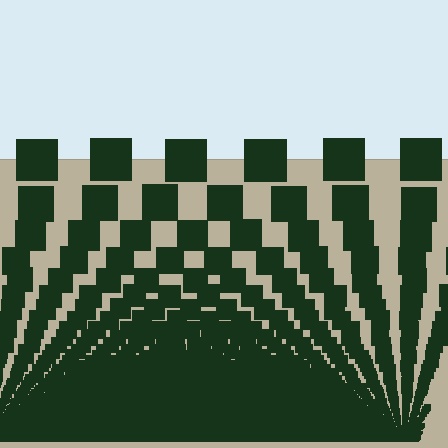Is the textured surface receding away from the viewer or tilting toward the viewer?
The surface appears to tilt toward the viewer. Texture elements get larger and sparser toward the top.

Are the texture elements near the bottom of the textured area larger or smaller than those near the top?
Smaller. The gradient is inverted — elements near the bottom are smaller and denser.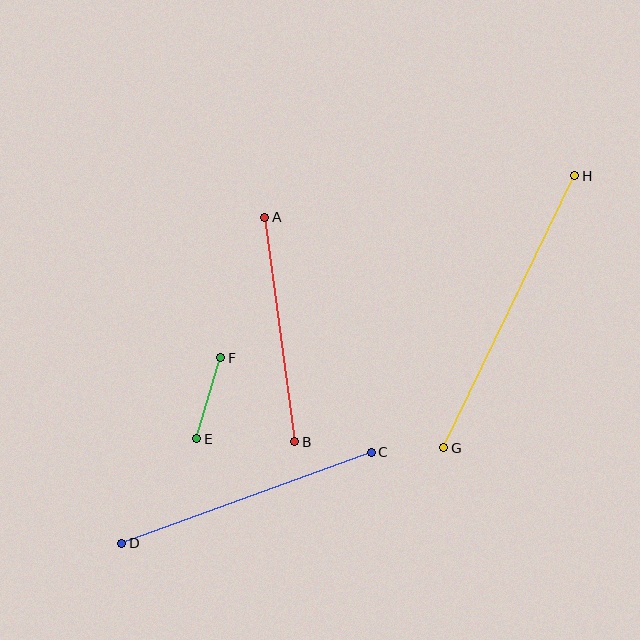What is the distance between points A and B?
The distance is approximately 227 pixels.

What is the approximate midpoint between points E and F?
The midpoint is at approximately (209, 398) pixels.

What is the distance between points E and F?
The distance is approximately 84 pixels.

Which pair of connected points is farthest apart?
Points G and H are farthest apart.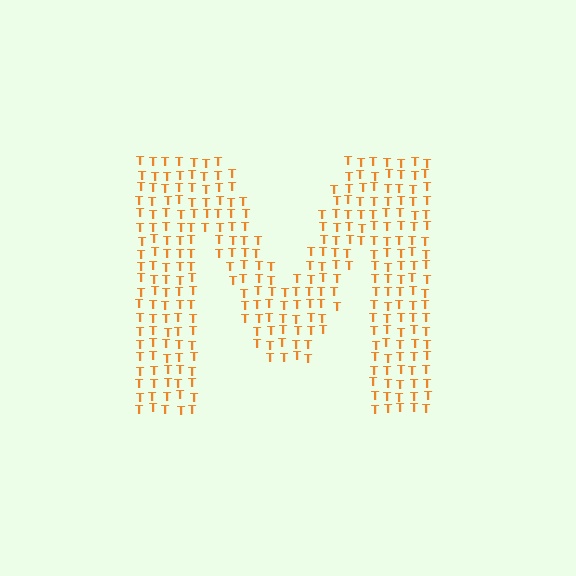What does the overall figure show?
The overall figure shows the letter M.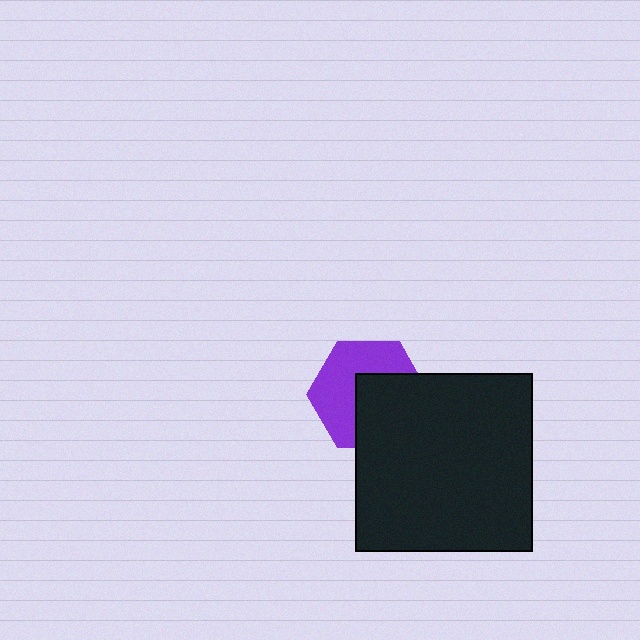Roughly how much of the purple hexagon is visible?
About half of it is visible (roughly 54%).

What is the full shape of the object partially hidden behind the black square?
The partially hidden object is a purple hexagon.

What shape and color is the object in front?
The object in front is a black square.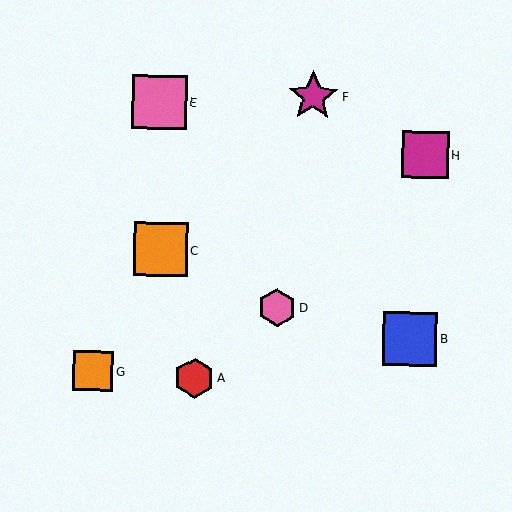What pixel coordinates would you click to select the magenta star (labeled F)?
Click at (313, 96) to select the magenta star F.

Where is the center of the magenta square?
The center of the magenta square is at (425, 155).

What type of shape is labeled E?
Shape E is a pink square.